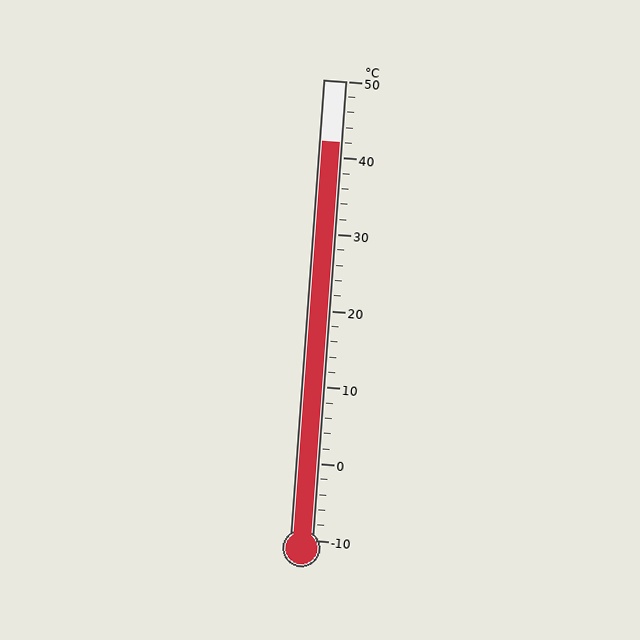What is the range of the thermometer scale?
The thermometer scale ranges from -10°C to 50°C.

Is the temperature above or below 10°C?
The temperature is above 10°C.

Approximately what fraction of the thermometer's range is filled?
The thermometer is filled to approximately 85% of its range.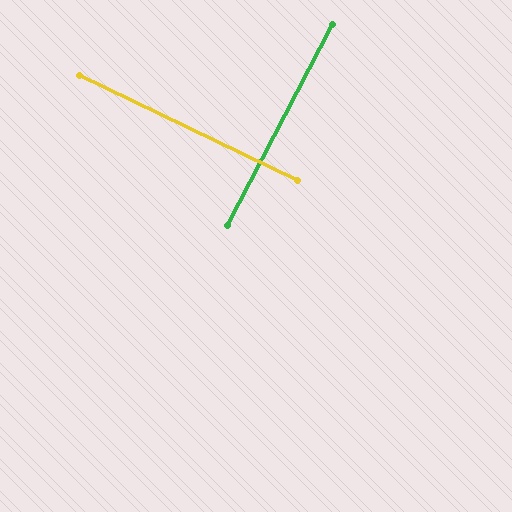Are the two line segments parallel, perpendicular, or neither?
Perpendicular — they meet at approximately 88°.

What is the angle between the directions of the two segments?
Approximately 88 degrees.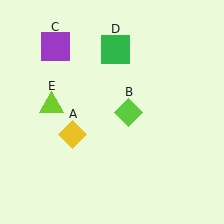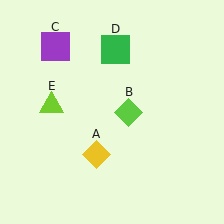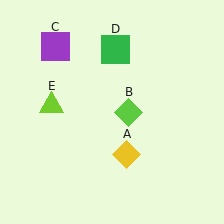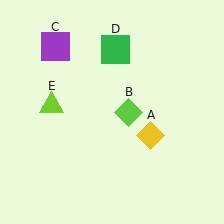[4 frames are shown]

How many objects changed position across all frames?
1 object changed position: yellow diamond (object A).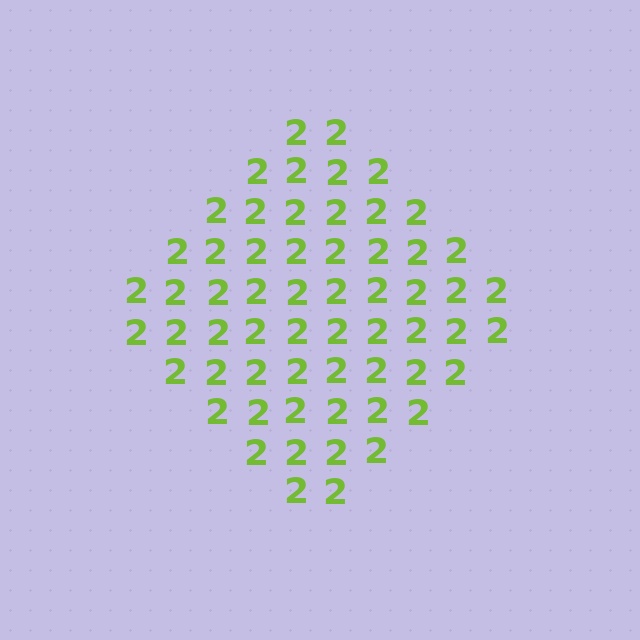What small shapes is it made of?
It is made of small digit 2's.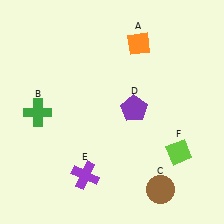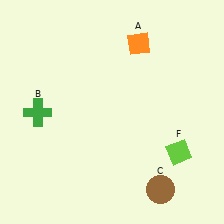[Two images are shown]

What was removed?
The purple pentagon (D), the purple cross (E) were removed in Image 2.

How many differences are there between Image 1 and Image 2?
There are 2 differences between the two images.